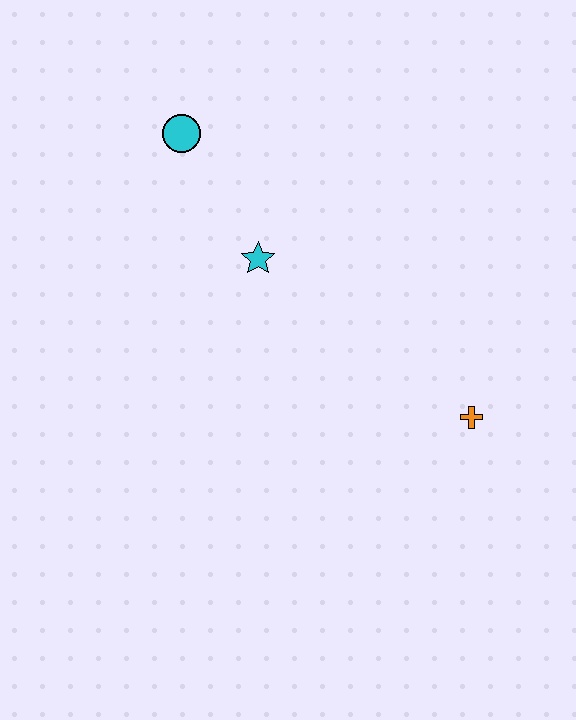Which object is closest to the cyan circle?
The cyan star is closest to the cyan circle.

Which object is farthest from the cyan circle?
The orange cross is farthest from the cyan circle.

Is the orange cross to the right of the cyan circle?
Yes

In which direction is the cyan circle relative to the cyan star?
The cyan circle is above the cyan star.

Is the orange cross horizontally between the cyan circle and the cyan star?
No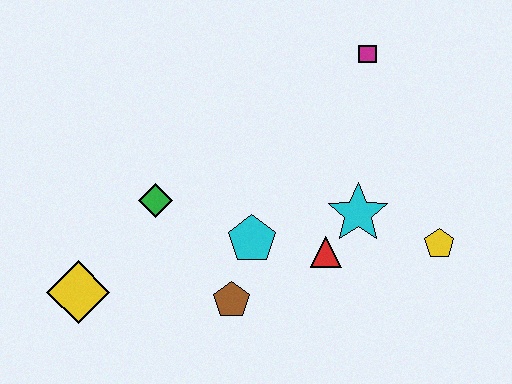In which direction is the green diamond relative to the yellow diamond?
The green diamond is above the yellow diamond.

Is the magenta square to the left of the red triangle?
No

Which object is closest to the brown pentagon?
The cyan pentagon is closest to the brown pentagon.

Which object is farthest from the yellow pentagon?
The yellow diamond is farthest from the yellow pentagon.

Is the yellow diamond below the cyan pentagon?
Yes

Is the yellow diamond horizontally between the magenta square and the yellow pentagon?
No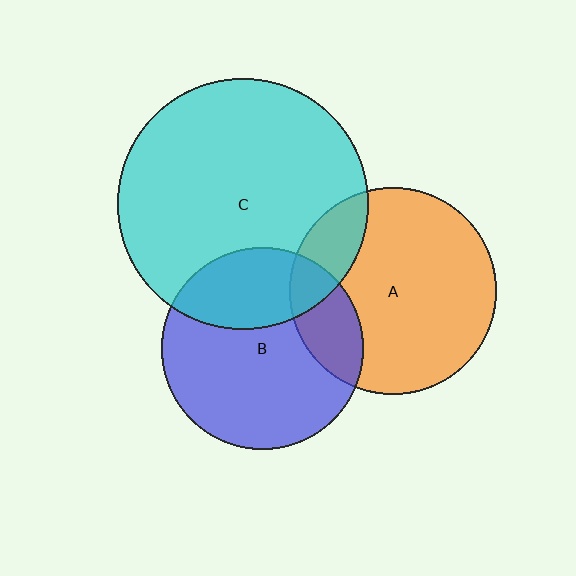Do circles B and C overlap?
Yes.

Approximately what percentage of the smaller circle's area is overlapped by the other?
Approximately 30%.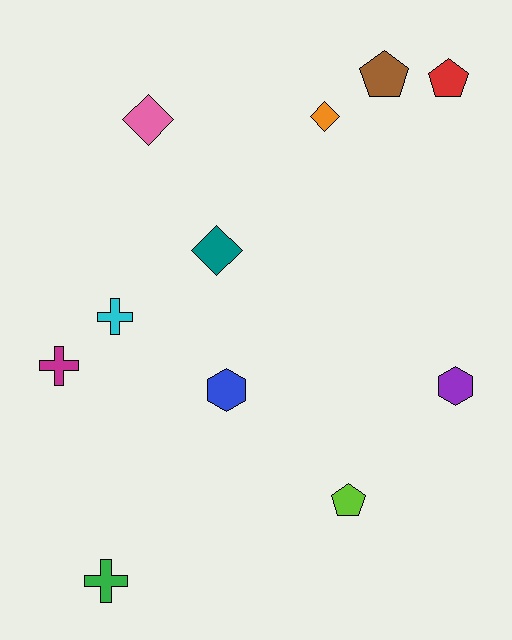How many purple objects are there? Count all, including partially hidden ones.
There is 1 purple object.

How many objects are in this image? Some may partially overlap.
There are 11 objects.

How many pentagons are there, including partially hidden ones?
There are 3 pentagons.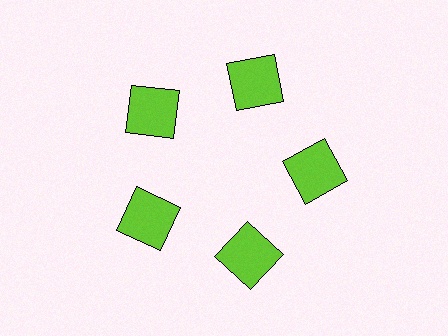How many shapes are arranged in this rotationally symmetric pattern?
There are 5 shapes, arranged in 5 groups of 1.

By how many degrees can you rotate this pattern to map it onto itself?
The pattern maps onto itself every 72 degrees of rotation.